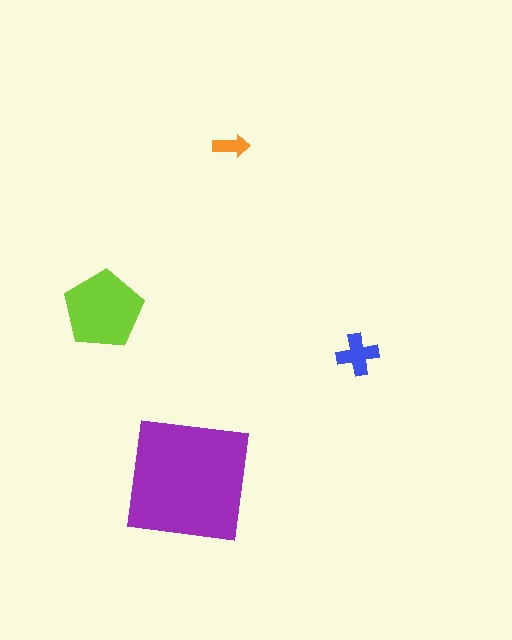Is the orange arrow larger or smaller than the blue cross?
Smaller.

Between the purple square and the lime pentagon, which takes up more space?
The purple square.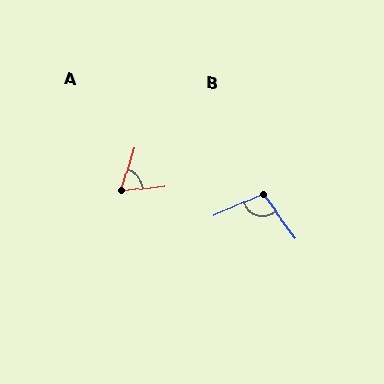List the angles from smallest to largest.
A (67°), B (102°).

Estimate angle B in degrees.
Approximately 102 degrees.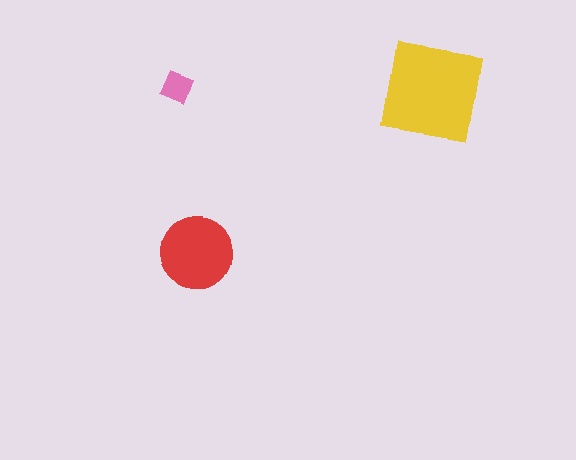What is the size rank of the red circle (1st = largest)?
2nd.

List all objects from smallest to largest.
The pink square, the red circle, the yellow square.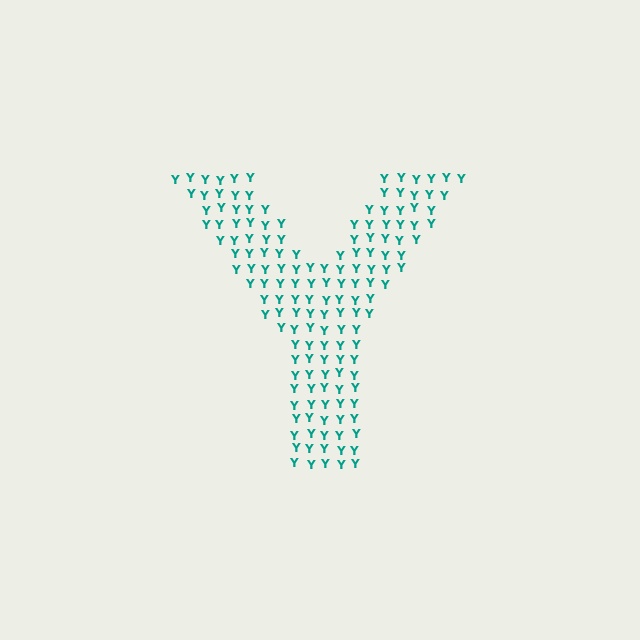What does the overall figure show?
The overall figure shows the letter Y.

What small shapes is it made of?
It is made of small letter Y's.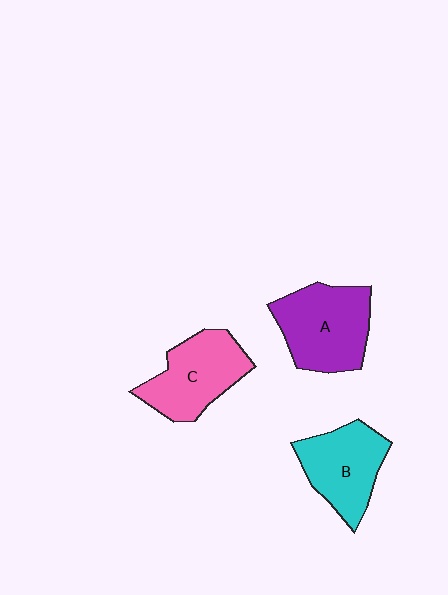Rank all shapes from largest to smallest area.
From largest to smallest: A (purple), C (pink), B (cyan).